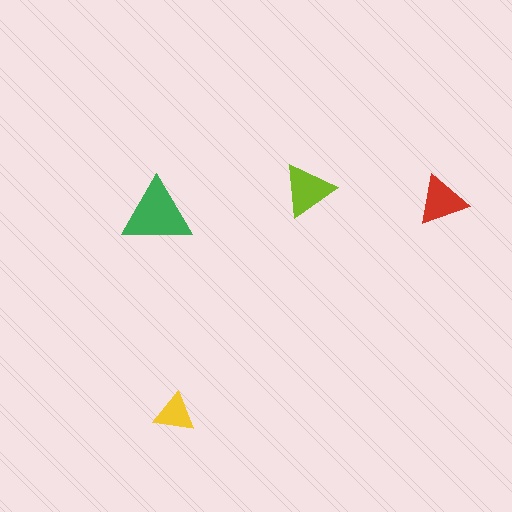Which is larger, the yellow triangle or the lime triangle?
The lime one.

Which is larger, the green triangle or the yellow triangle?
The green one.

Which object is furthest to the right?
The red triangle is rightmost.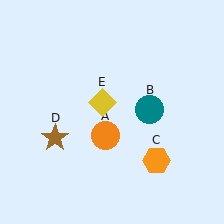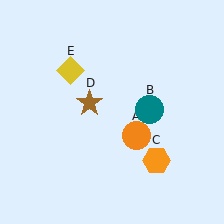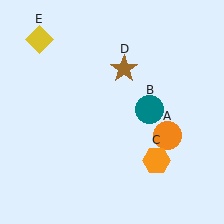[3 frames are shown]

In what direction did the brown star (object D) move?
The brown star (object D) moved up and to the right.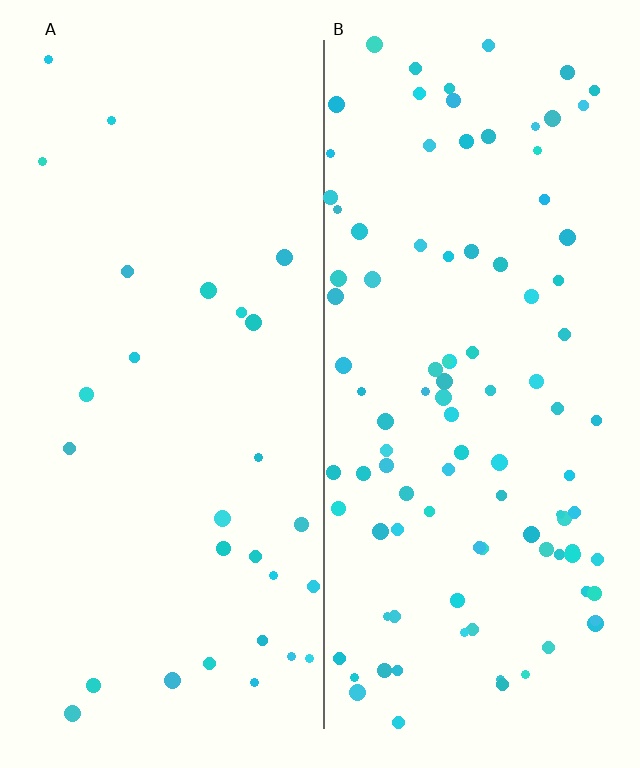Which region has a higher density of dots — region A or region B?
B (the right).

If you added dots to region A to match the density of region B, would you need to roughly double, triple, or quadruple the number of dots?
Approximately quadruple.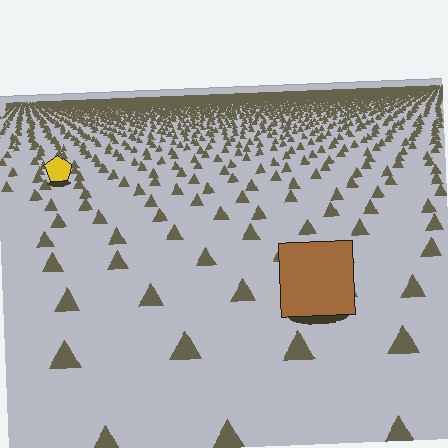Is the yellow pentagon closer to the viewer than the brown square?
No. The brown square is closer — you can tell from the texture gradient: the ground texture is coarser near it.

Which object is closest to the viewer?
The brown square is closest. The texture marks near it are larger and more spread out.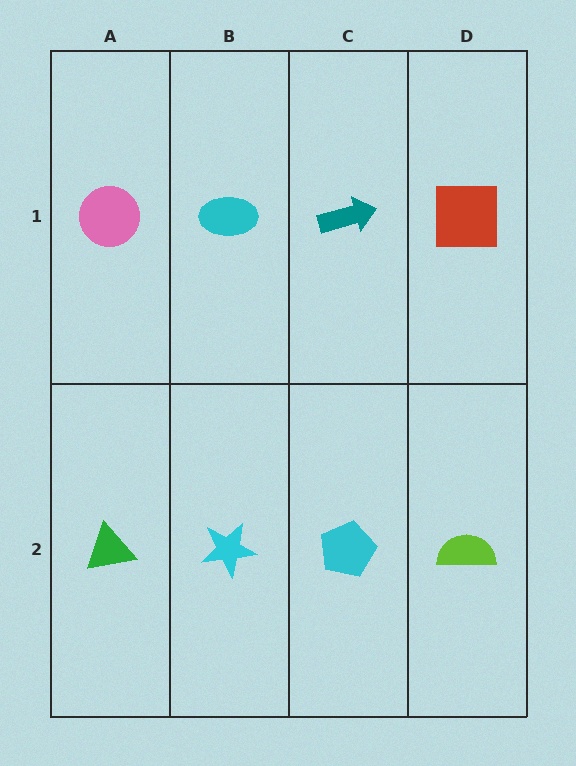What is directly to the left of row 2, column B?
A green triangle.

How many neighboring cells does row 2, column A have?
2.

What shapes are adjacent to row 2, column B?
A cyan ellipse (row 1, column B), a green triangle (row 2, column A), a cyan pentagon (row 2, column C).